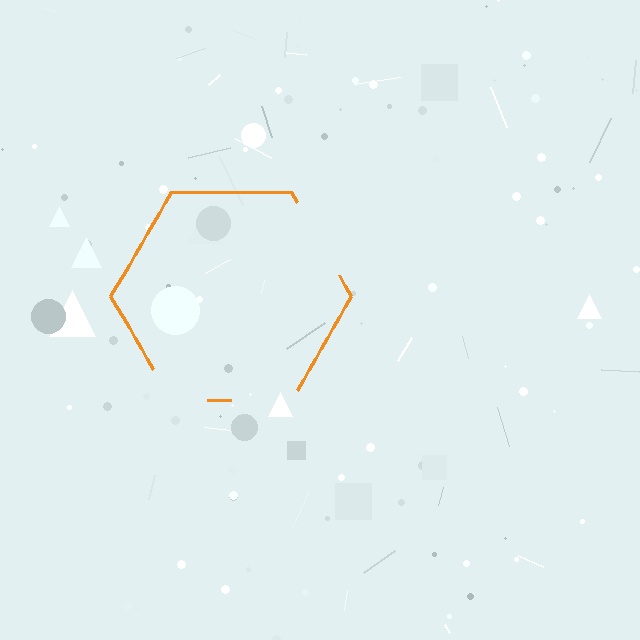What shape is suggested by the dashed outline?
The dashed outline suggests a hexagon.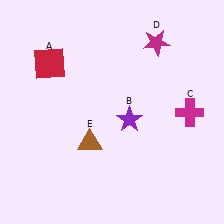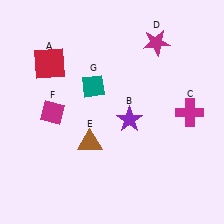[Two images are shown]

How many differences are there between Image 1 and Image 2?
There are 2 differences between the two images.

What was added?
A magenta diamond (F), a teal diamond (G) were added in Image 2.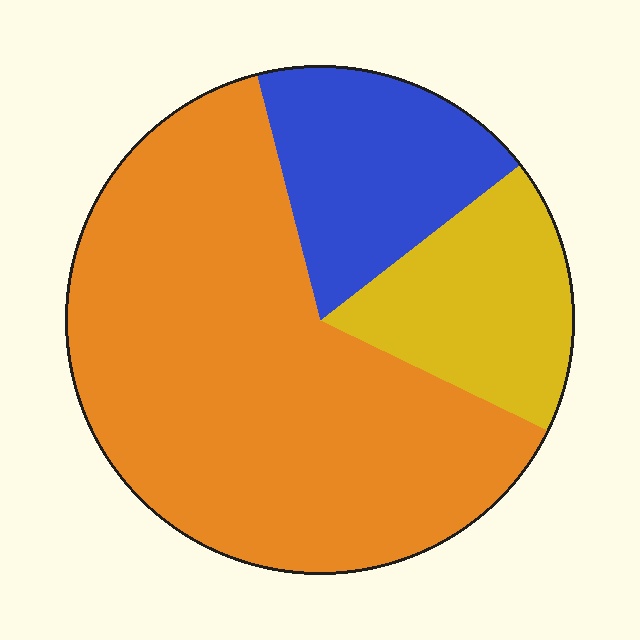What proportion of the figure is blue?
Blue covers around 20% of the figure.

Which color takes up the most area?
Orange, at roughly 65%.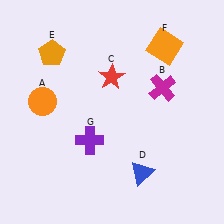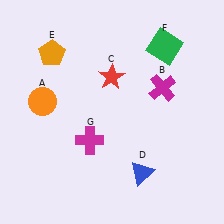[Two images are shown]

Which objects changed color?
F changed from orange to green. G changed from purple to magenta.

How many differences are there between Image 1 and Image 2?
There are 2 differences between the two images.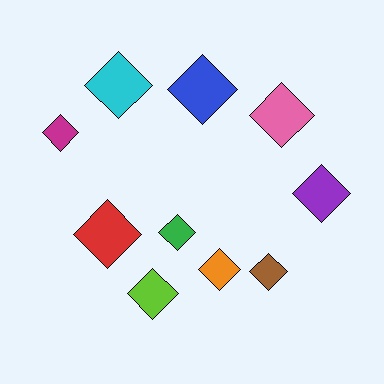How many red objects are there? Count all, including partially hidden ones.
There is 1 red object.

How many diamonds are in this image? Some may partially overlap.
There are 10 diamonds.